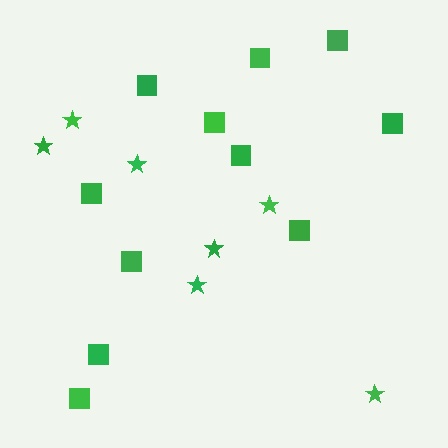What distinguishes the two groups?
There are 2 groups: one group of squares (11) and one group of stars (7).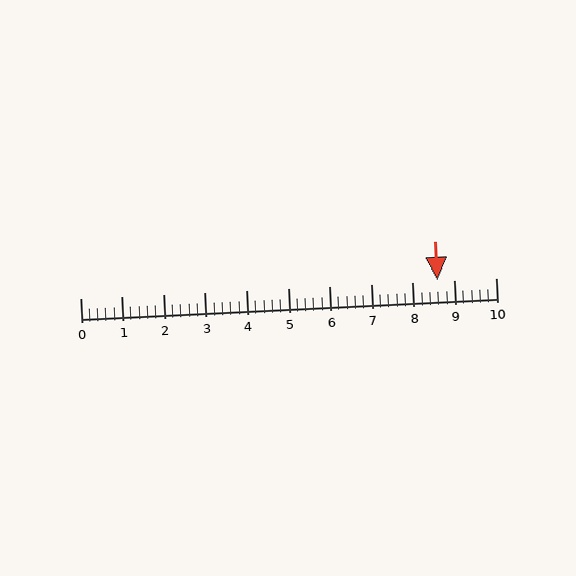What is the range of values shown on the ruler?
The ruler shows values from 0 to 10.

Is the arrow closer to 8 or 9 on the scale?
The arrow is closer to 9.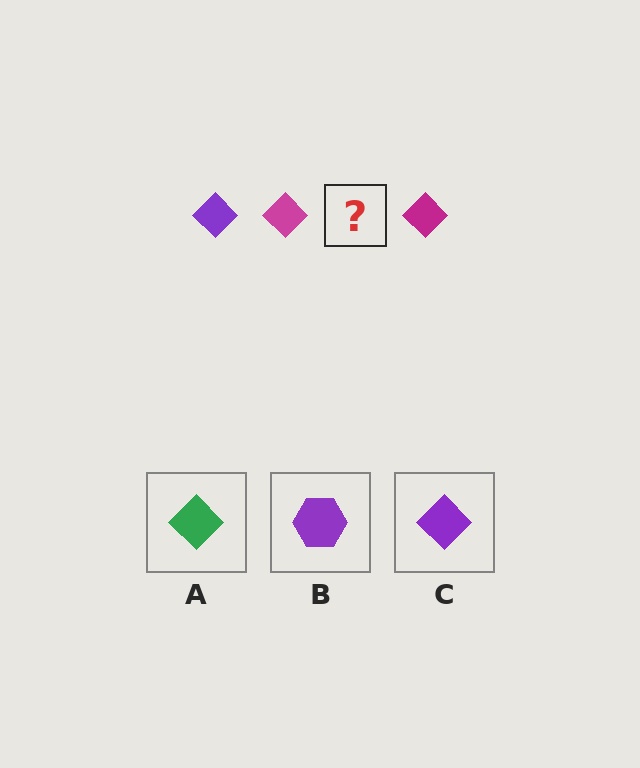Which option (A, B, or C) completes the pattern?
C.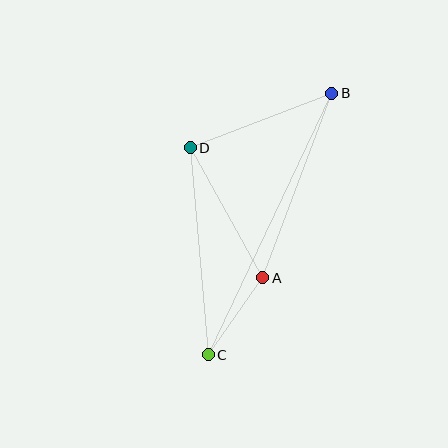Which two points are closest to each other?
Points A and C are closest to each other.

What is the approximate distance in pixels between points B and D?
The distance between B and D is approximately 152 pixels.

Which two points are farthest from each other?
Points B and C are farthest from each other.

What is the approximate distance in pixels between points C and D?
The distance between C and D is approximately 208 pixels.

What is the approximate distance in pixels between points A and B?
The distance between A and B is approximately 197 pixels.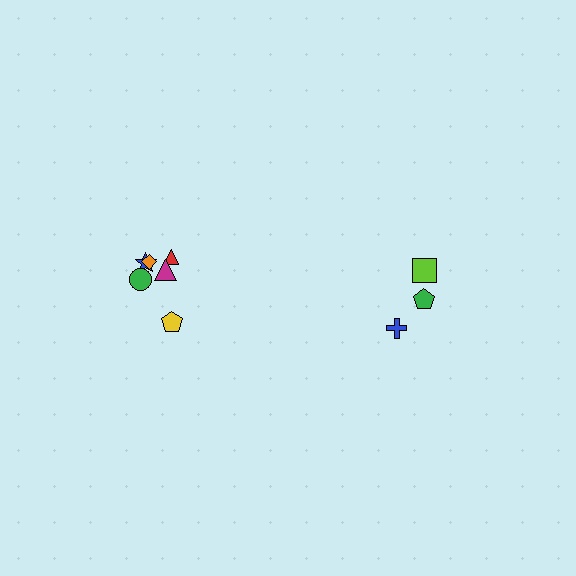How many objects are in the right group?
There are 3 objects.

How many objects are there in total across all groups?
There are 9 objects.